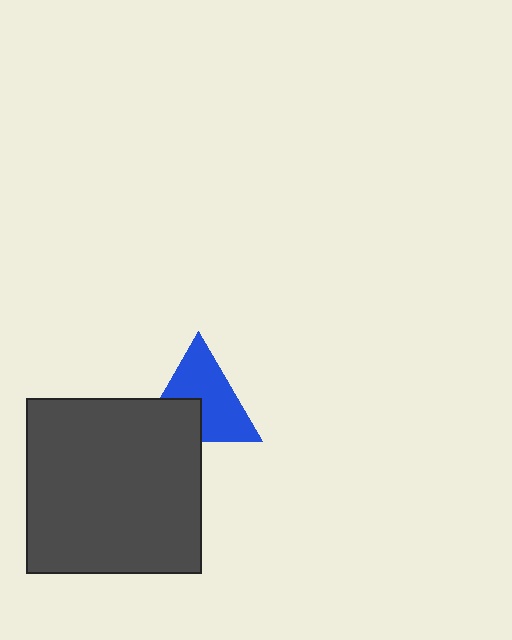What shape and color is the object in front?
The object in front is a dark gray square.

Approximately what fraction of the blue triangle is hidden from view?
Roughly 34% of the blue triangle is hidden behind the dark gray square.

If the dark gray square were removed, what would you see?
You would see the complete blue triangle.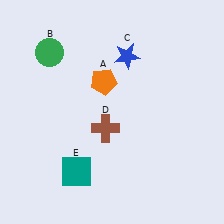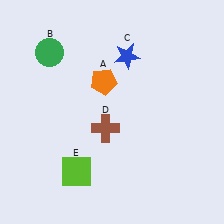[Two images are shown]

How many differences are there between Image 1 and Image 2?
There is 1 difference between the two images.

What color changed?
The square (E) changed from teal in Image 1 to lime in Image 2.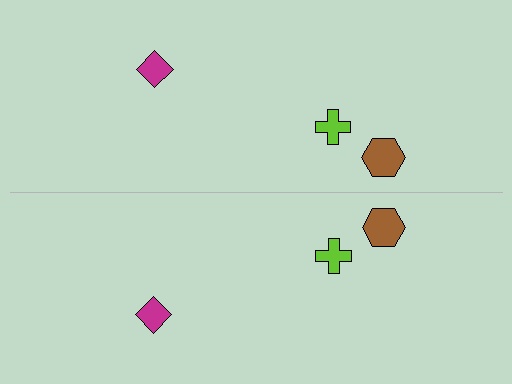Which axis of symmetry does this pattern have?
The pattern has a horizontal axis of symmetry running through the center of the image.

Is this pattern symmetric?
Yes, this pattern has bilateral (reflection) symmetry.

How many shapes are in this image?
There are 6 shapes in this image.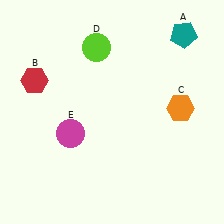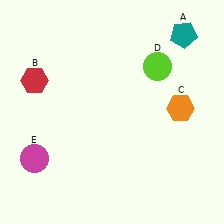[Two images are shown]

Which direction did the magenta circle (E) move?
The magenta circle (E) moved left.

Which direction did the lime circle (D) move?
The lime circle (D) moved right.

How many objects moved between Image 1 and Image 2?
2 objects moved between the two images.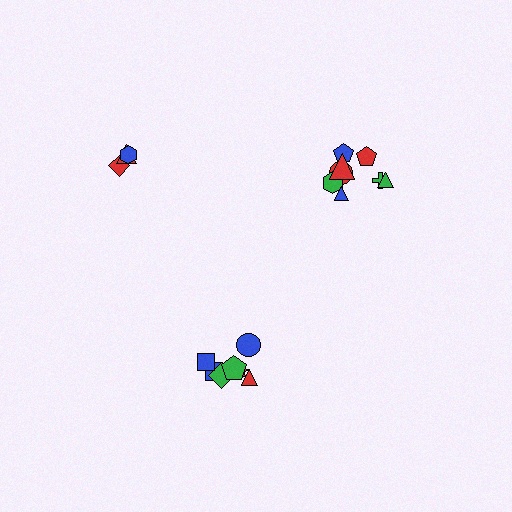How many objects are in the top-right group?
There are 8 objects.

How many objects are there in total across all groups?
There are 18 objects.